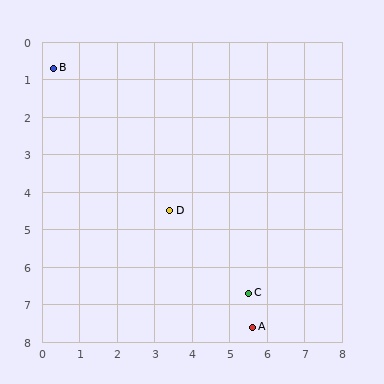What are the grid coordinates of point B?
Point B is at approximately (0.3, 0.7).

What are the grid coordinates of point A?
Point A is at approximately (5.6, 7.6).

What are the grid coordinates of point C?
Point C is at approximately (5.5, 6.7).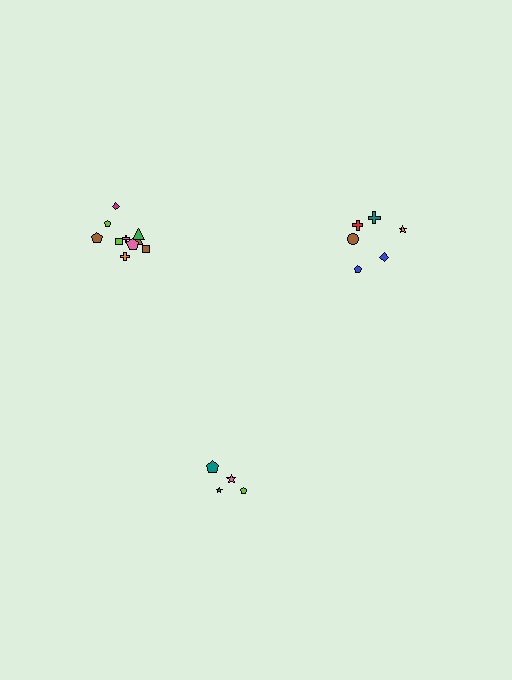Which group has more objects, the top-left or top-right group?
The top-left group.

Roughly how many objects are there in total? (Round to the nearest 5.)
Roughly 20 objects in total.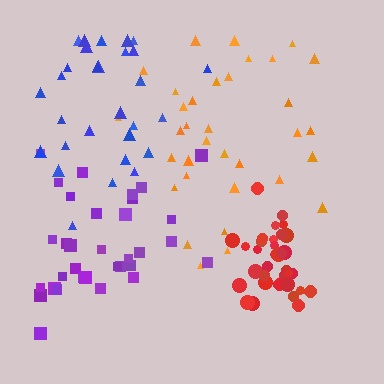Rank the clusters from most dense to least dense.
red, blue, purple, orange.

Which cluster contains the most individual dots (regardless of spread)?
Orange (35).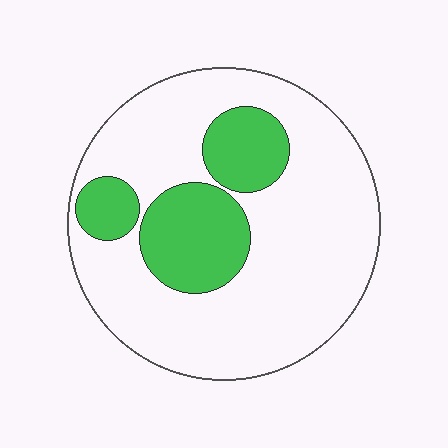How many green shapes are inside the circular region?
3.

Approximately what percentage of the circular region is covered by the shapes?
Approximately 25%.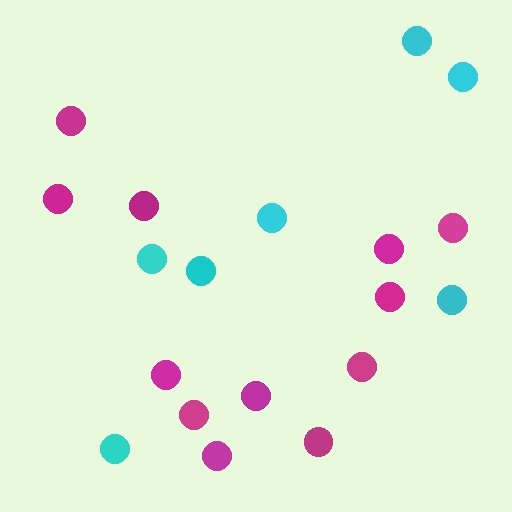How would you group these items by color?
There are 2 groups: one group of magenta circles (12) and one group of cyan circles (7).